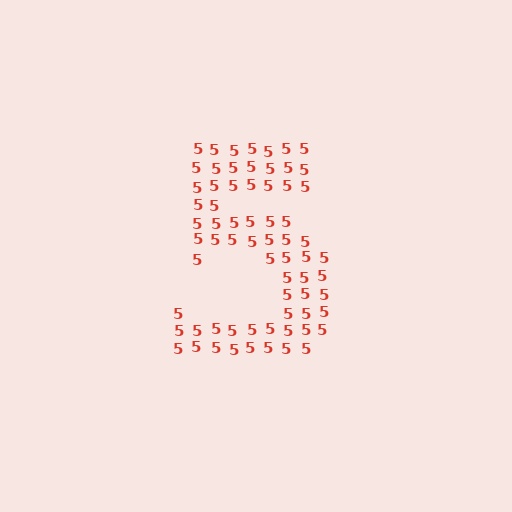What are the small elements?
The small elements are digit 5's.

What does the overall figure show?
The overall figure shows the digit 5.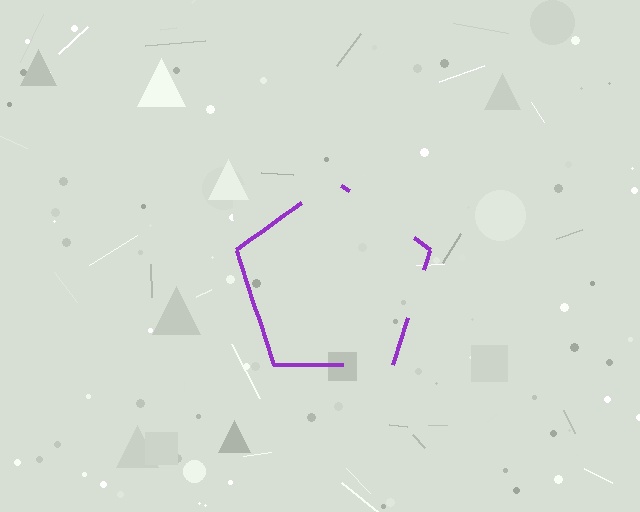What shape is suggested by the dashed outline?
The dashed outline suggests a pentagon.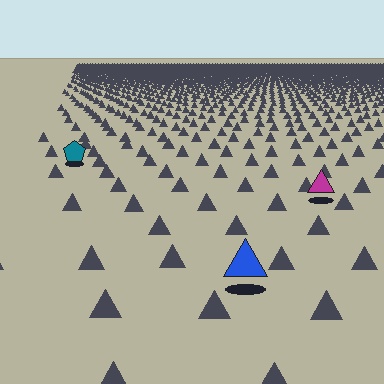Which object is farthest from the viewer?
The teal pentagon is farthest from the viewer. It appears smaller and the ground texture around it is denser.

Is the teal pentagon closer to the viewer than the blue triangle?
No. The blue triangle is closer — you can tell from the texture gradient: the ground texture is coarser near it.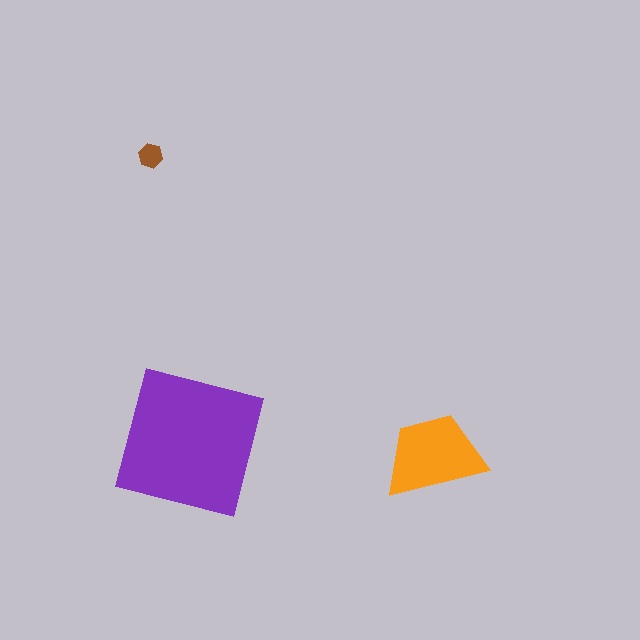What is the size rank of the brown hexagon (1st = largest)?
3rd.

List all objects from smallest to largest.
The brown hexagon, the orange trapezoid, the purple square.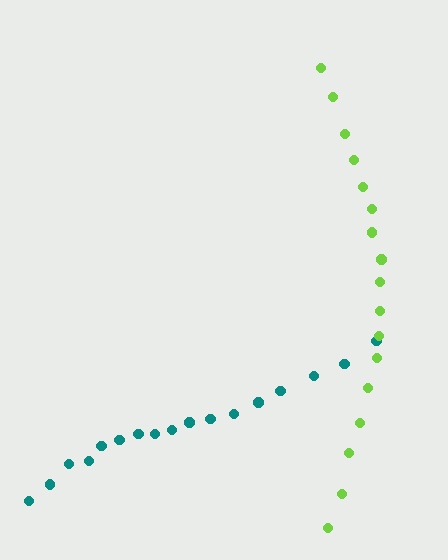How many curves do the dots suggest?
There are 2 distinct paths.